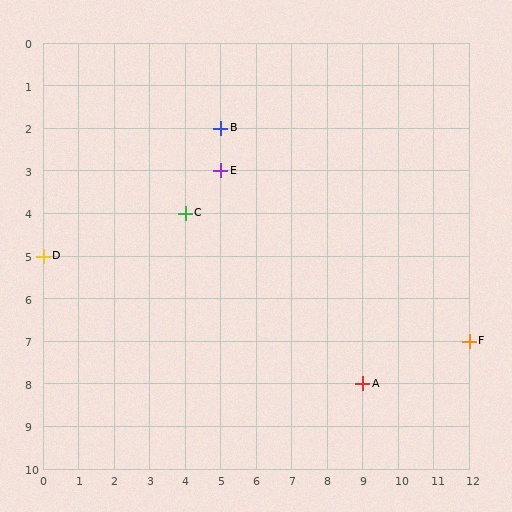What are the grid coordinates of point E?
Point E is at grid coordinates (5, 3).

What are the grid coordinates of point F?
Point F is at grid coordinates (12, 7).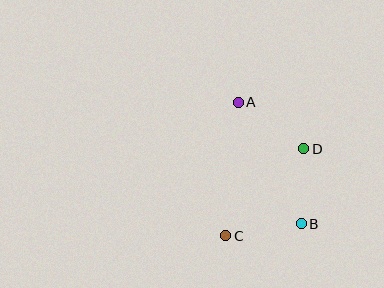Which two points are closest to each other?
Points B and D are closest to each other.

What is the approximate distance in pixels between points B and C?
The distance between B and C is approximately 77 pixels.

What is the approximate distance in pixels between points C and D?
The distance between C and D is approximately 117 pixels.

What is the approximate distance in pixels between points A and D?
The distance between A and D is approximately 81 pixels.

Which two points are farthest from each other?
Points A and B are farthest from each other.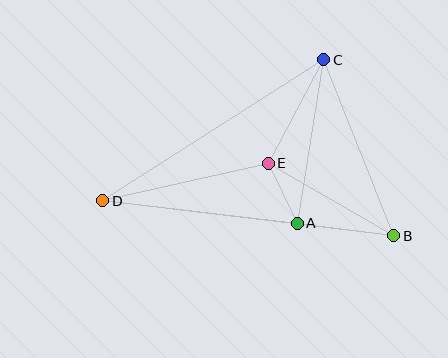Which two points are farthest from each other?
Points B and D are farthest from each other.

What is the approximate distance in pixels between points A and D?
The distance between A and D is approximately 196 pixels.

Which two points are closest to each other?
Points A and E are closest to each other.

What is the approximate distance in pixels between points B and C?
The distance between B and C is approximately 189 pixels.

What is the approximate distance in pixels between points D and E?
The distance between D and E is approximately 170 pixels.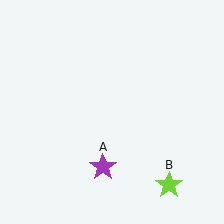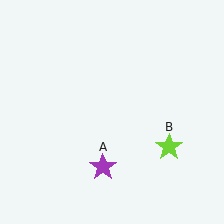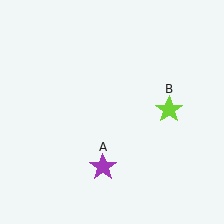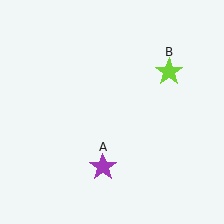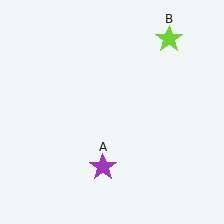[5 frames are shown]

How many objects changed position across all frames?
1 object changed position: lime star (object B).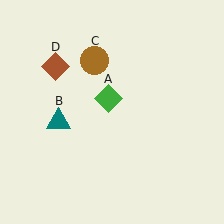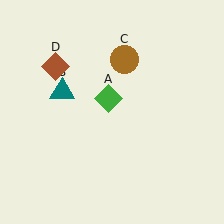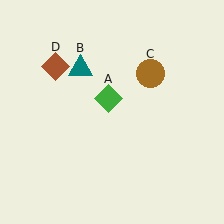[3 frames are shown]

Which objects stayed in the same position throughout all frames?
Green diamond (object A) and brown diamond (object D) remained stationary.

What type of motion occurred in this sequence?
The teal triangle (object B), brown circle (object C) rotated clockwise around the center of the scene.